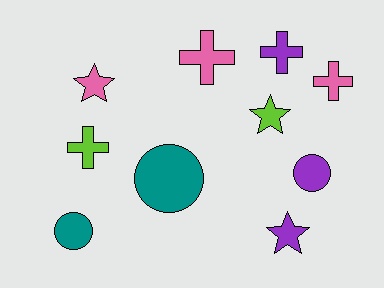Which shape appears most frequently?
Cross, with 4 objects.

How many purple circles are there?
There is 1 purple circle.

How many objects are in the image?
There are 10 objects.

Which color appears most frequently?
Pink, with 3 objects.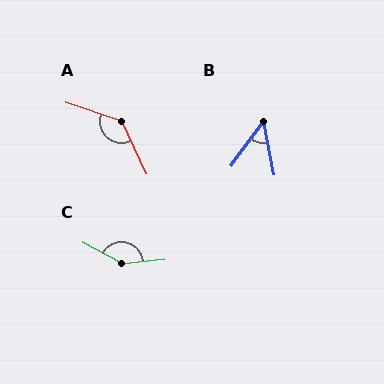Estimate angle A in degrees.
Approximately 133 degrees.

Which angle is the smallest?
B, at approximately 47 degrees.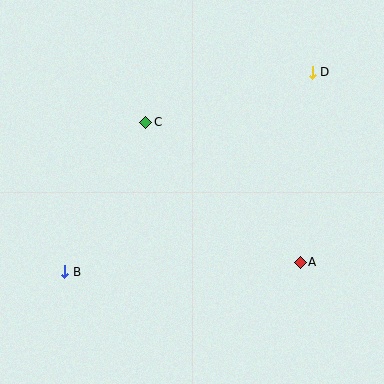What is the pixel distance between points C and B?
The distance between C and B is 170 pixels.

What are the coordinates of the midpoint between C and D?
The midpoint between C and D is at (229, 97).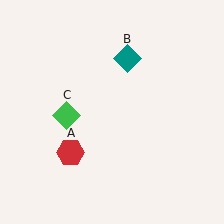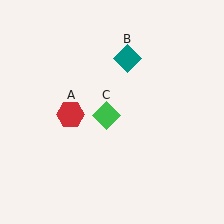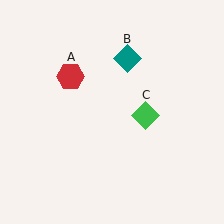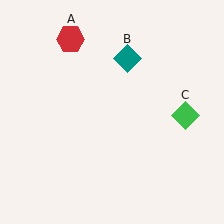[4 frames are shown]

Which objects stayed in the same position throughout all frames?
Teal diamond (object B) remained stationary.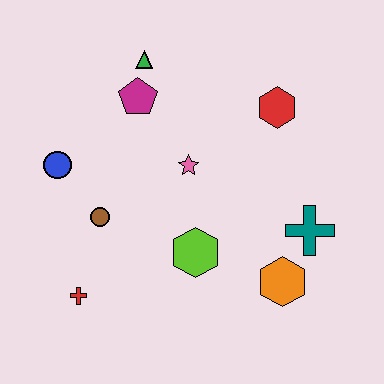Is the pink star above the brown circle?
Yes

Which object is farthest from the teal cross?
The blue circle is farthest from the teal cross.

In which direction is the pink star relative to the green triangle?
The pink star is below the green triangle.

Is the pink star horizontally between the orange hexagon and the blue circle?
Yes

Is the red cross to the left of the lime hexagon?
Yes